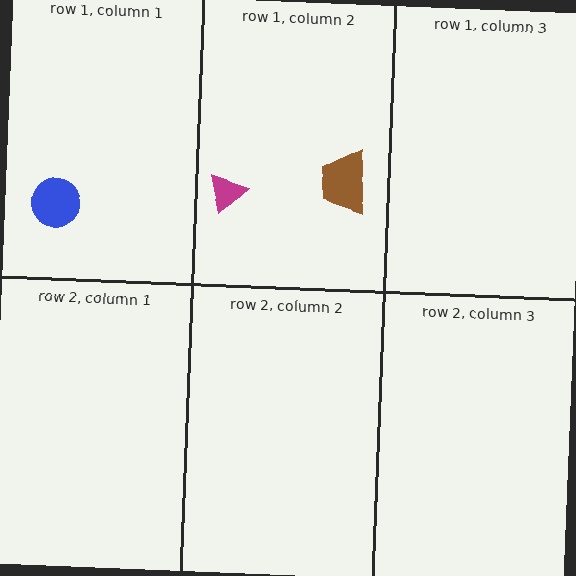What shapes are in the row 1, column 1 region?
The blue circle.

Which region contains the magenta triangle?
The row 1, column 2 region.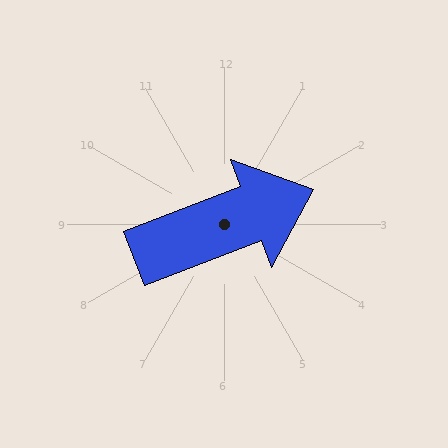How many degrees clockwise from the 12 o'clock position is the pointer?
Approximately 69 degrees.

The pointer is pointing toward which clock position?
Roughly 2 o'clock.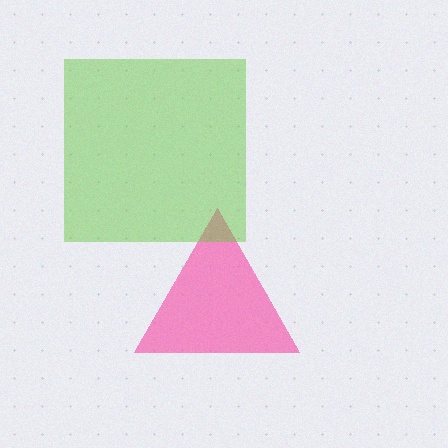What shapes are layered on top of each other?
The layered shapes are: a pink triangle, a lime square.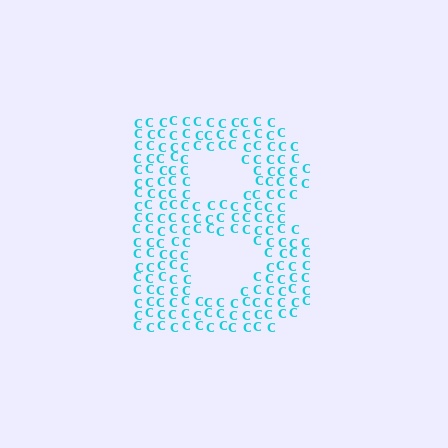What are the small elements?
The small elements are letter C's.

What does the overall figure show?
The overall figure shows the letter B.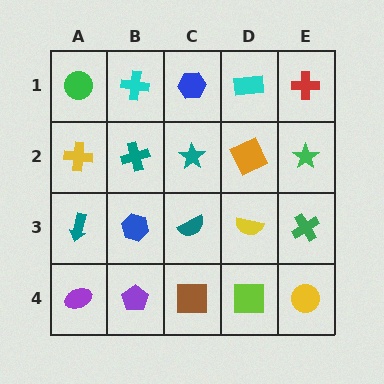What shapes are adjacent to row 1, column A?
A yellow cross (row 2, column A), a cyan cross (row 1, column B).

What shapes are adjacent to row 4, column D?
A yellow semicircle (row 3, column D), a brown square (row 4, column C), a yellow circle (row 4, column E).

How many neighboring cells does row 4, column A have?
2.